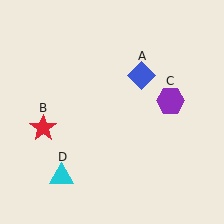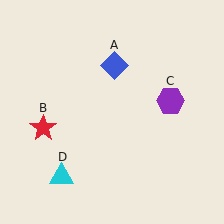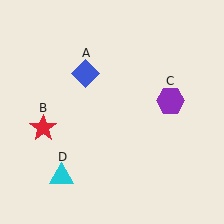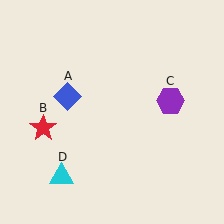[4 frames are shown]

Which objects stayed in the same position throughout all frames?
Red star (object B) and purple hexagon (object C) and cyan triangle (object D) remained stationary.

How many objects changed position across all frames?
1 object changed position: blue diamond (object A).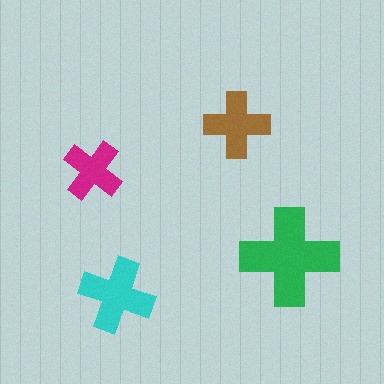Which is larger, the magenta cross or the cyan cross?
The cyan one.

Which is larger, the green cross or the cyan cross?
The green one.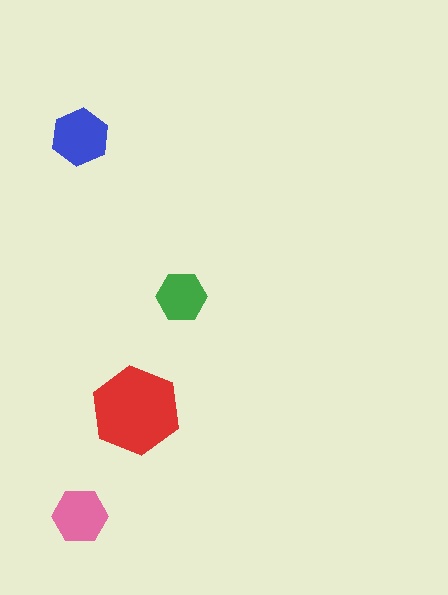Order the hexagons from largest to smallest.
the red one, the blue one, the pink one, the green one.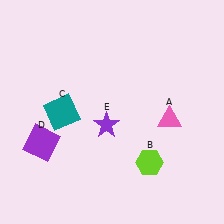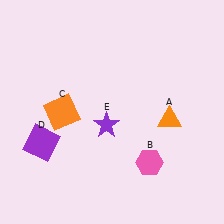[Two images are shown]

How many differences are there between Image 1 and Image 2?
There are 3 differences between the two images.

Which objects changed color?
A changed from pink to orange. B changed from lime to pink. C changed from teal to orange.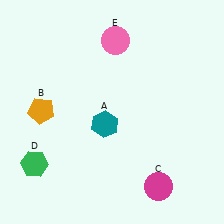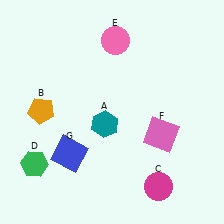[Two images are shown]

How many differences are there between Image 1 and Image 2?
There are 2 differences between the two images.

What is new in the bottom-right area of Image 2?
A pink square (F) was added in the bottom-right area of Image 2.